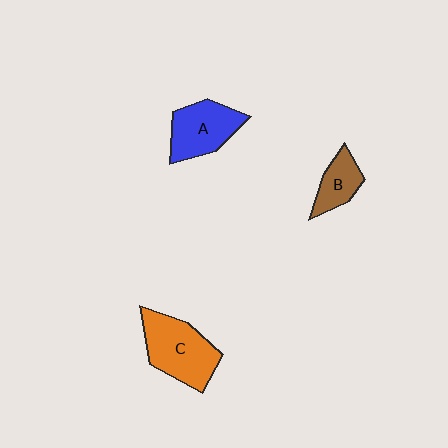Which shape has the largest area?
Shape C (orange).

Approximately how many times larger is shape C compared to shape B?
Approximately 2.0 times.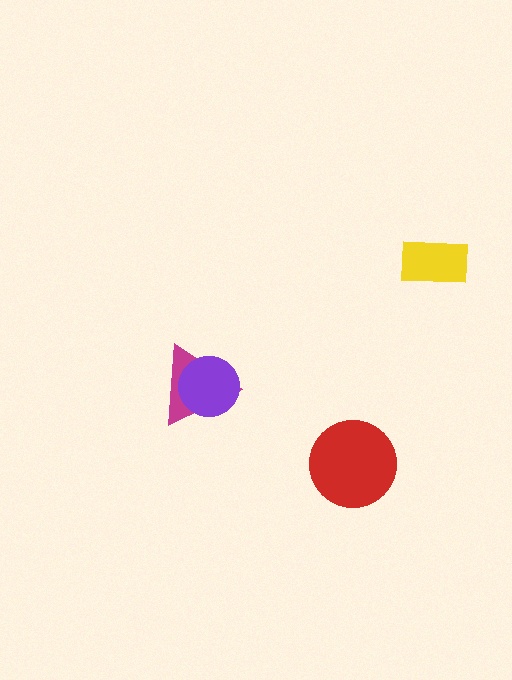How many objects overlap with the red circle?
0 objects overlap with the red circle.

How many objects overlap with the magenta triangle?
1 object overlaps with the magenta triangle.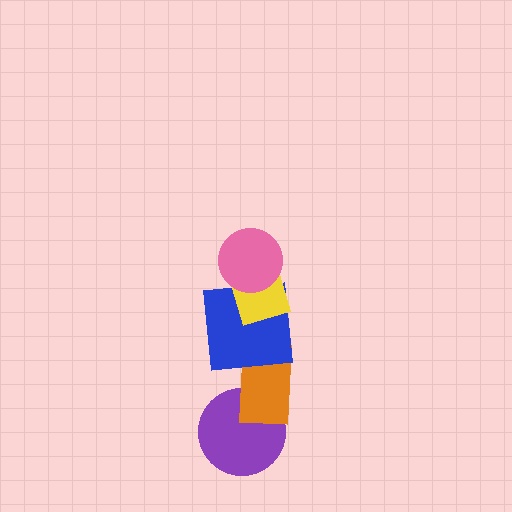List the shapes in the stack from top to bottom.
From top to bottom: the pink circle, the yellow diamond, the blue square, the orange rectangle, the purple circle.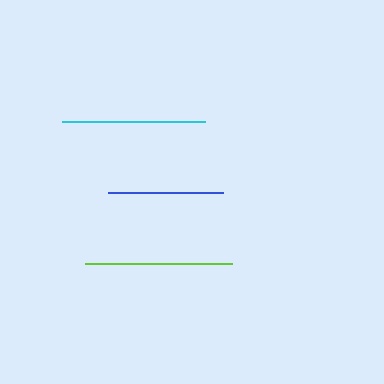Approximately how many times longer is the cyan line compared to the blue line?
The cyan line is approximately 1.2 times the length of the blue line.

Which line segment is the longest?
The lime line is the longest at approximately 147 pixels.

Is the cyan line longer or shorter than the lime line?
The lime line is longer than the cyan line.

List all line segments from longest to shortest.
From longest to shortest: lime, cyan, blue.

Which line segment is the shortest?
The blue line is the shortest at approximately 115 pixels.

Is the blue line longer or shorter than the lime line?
The lime line is longer than the blue line.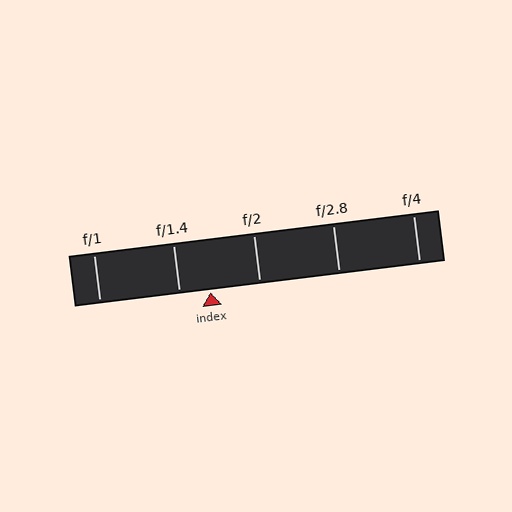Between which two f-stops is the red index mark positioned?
The index mark is between f/1.4 and f/2.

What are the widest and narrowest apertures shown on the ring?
The widest aperture shown is f/1 and the narrowest is f/4.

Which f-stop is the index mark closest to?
The index mark is closest to f/1.4.